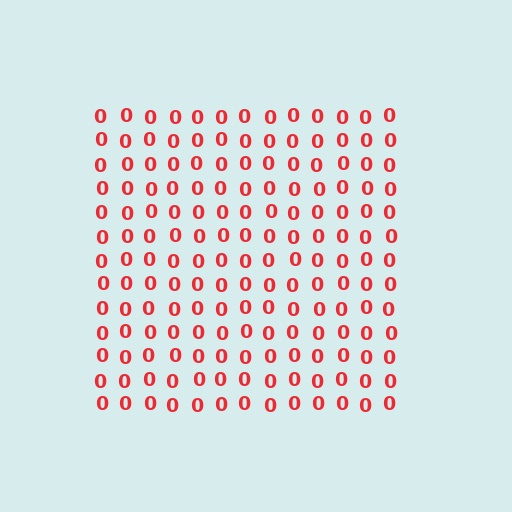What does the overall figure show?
The overall figure shows a square.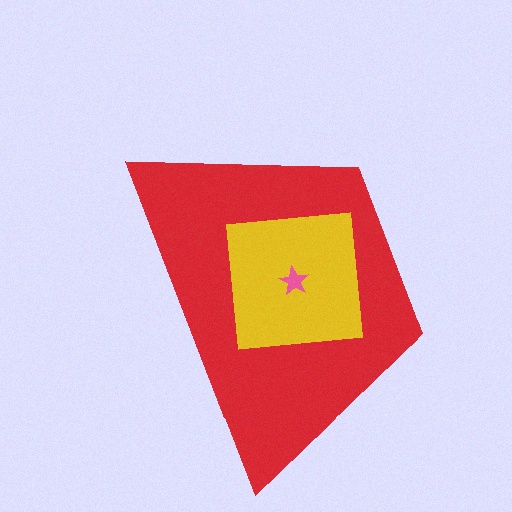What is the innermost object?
The pink star.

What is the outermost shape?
The red trapezoid.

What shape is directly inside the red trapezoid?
The yellow square.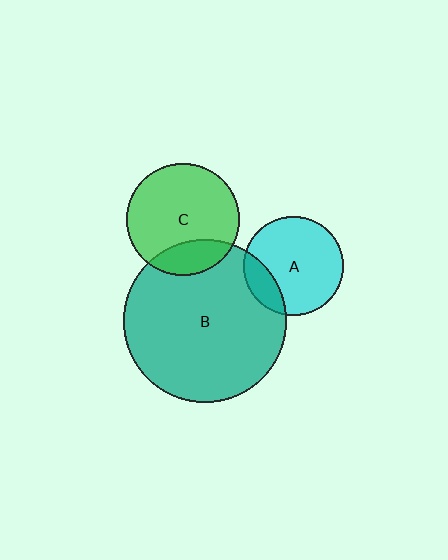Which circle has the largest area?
Circle B (teal).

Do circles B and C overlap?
Yes.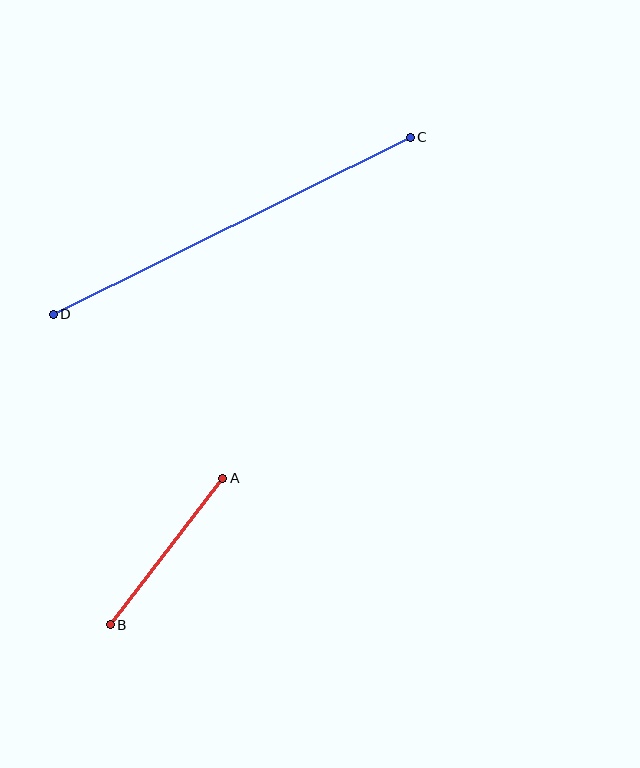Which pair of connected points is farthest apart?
Points C and D are farthest apart.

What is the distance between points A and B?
The distance is approximately 185 pixels.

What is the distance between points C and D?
The distance is approximately 399 pixels.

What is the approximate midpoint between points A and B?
The midpoint is at approximately (167, 551) pixels.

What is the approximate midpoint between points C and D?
The midpoint is at approximately (232, 226) pixels.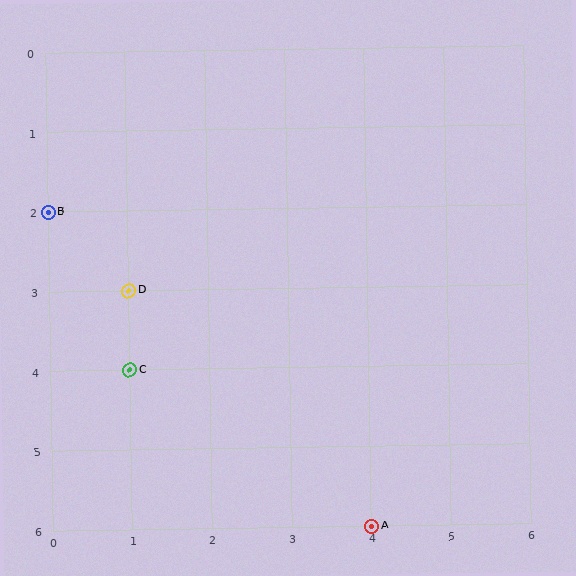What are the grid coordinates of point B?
Point B is at grid coordinates (0, 2).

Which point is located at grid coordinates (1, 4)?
Point C is at (1, 4).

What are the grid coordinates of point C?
Point C is at grid coordinates (1, 4).